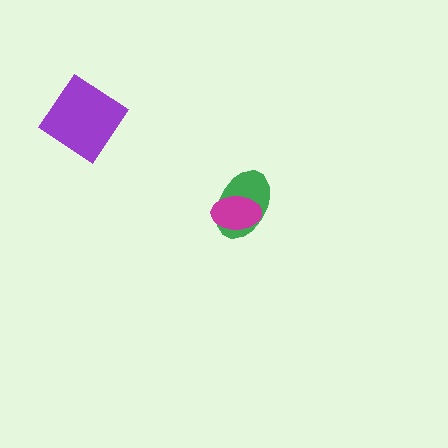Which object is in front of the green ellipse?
The magenta ellipse is in front of the green ellipse.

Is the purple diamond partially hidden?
No, no other shape covers it.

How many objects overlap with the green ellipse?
1 object overlaps with the green ellipse.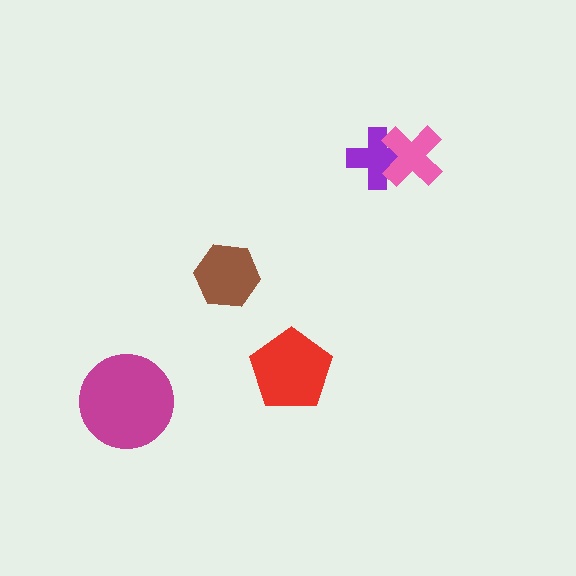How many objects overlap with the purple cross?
1 object overlaps with the purple cross.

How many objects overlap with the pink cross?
1 object overlaps with the pink cross.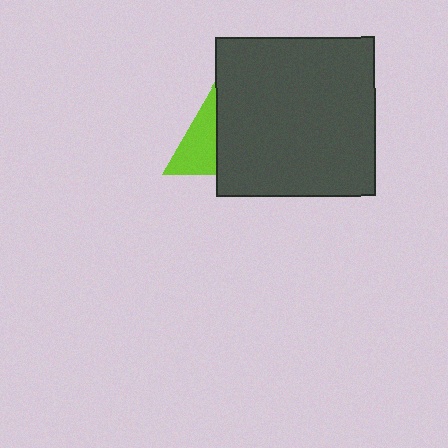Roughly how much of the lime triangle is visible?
A small part of it is visible (roughly 36%).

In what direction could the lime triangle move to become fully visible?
The lime triangle could move left. That would shift it out from behind the dark gray square entirely.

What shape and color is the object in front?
The object in front is a dark gray square.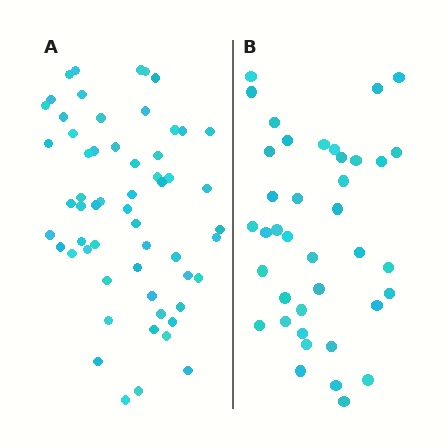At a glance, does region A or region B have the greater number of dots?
Region A (the left region) has more dots.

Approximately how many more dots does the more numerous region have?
Region A has approximately 20 more dots than region B.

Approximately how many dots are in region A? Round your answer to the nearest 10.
About 60 dots. (The exact count is 58, which rounds to 60.)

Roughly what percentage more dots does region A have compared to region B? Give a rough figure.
About 50% more.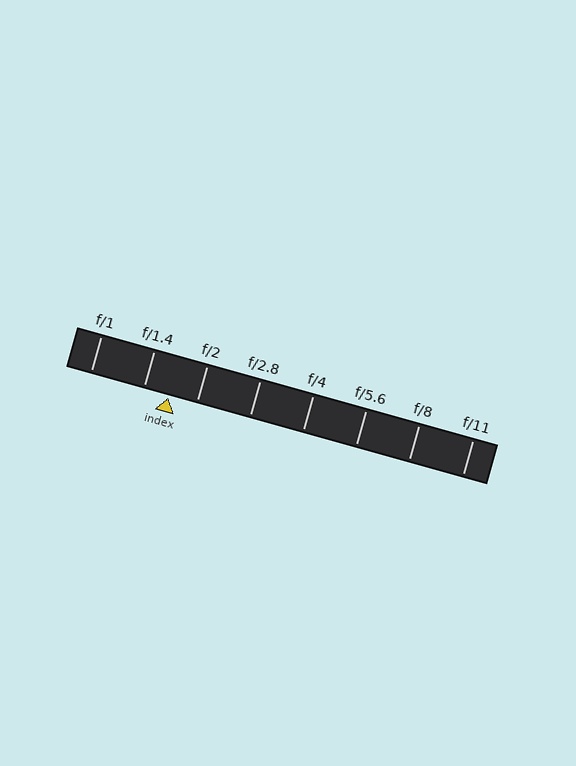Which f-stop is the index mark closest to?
The index mark is closest to f/1.4.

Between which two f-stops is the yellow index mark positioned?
The index mark is between f/1.4 and f/2.